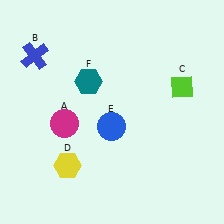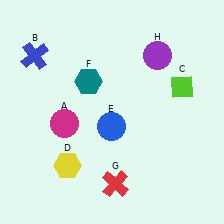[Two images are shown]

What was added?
A red cross (G), a purple circle (H) were added in Image 2.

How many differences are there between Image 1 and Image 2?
There are 2 differences between the two images.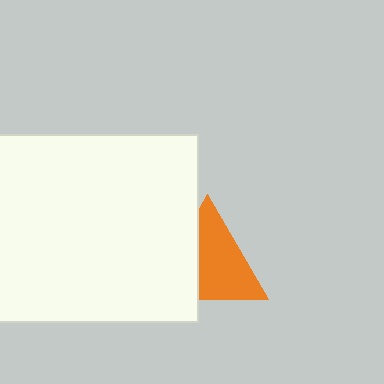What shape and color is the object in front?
The object in front is a white rectangle.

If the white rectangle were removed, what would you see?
You would see the complete orange triangle.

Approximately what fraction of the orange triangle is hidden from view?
Roughly 37% of the orange triangle is hidden behind the white rectangle.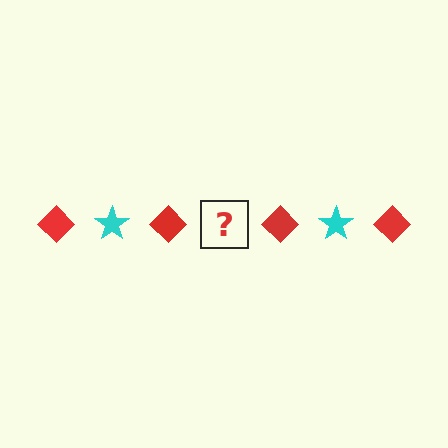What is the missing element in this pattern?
The missing element is a cyan star.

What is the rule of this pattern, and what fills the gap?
The rule is that the pattern alternates between red diamond and cyan star. The gap should be filled with a cyan star.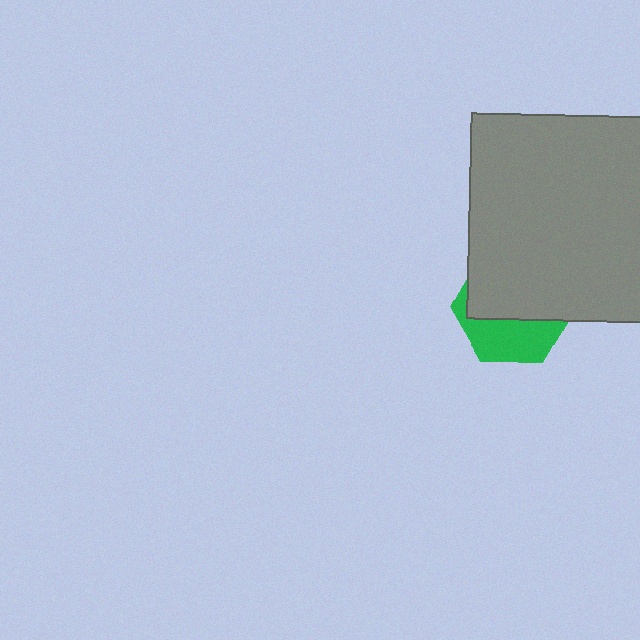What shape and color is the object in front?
The object in front is a gray square.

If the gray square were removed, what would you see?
You would see the complete green hexagon.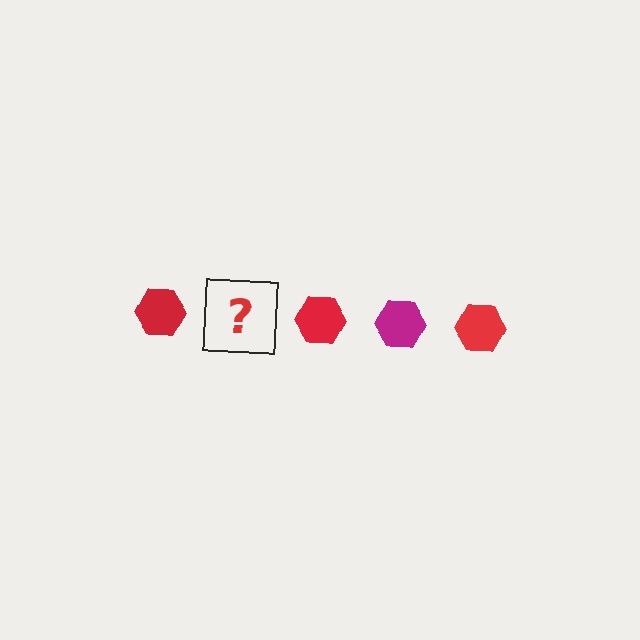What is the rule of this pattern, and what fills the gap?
The rule is that the pattern cycles through red, magenta hexagons. The gap should be filled with a magenta hexagon.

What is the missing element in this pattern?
The missing element is a magenta hexagon.